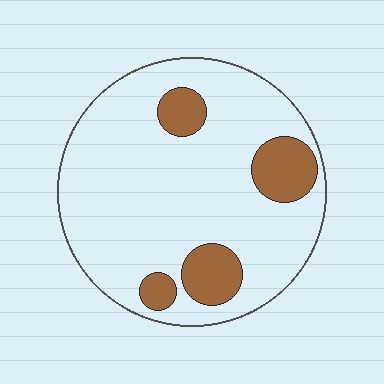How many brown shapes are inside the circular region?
4.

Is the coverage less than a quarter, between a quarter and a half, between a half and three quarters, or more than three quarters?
Less than a quarter.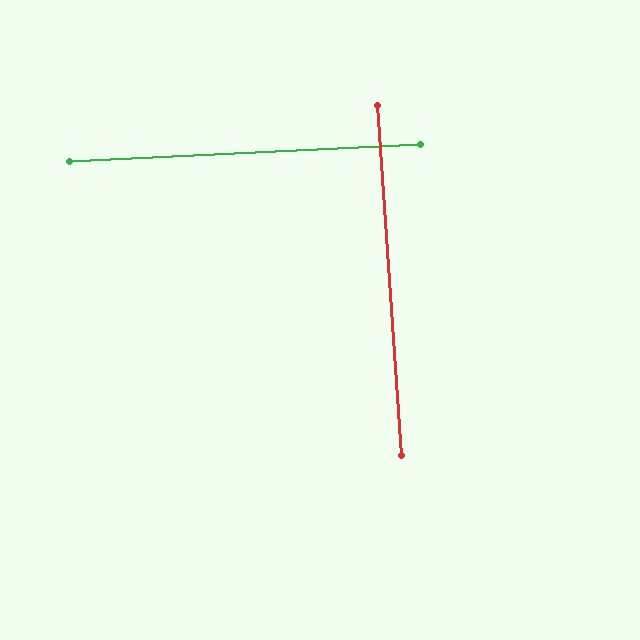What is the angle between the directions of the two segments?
Approximately 89 degrees.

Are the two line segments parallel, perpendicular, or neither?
Perpendicular — they meet at approximately 89°.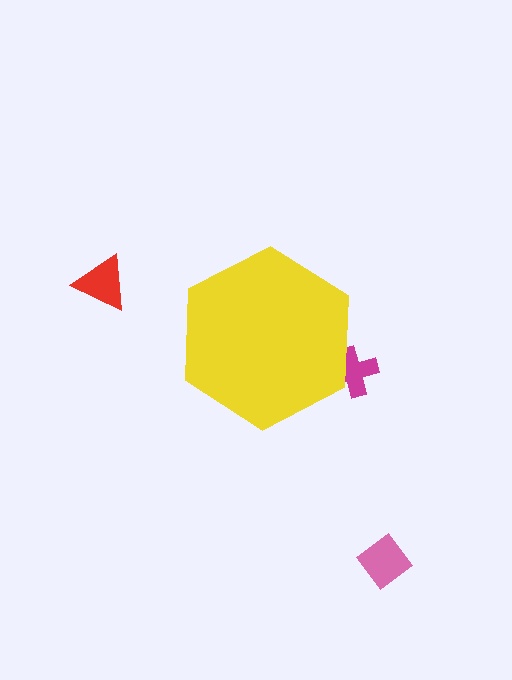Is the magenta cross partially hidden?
Yes, the magenta cross is partially hidden behind the yellow hexagon.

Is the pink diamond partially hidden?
No, the pink diamond is fully visible.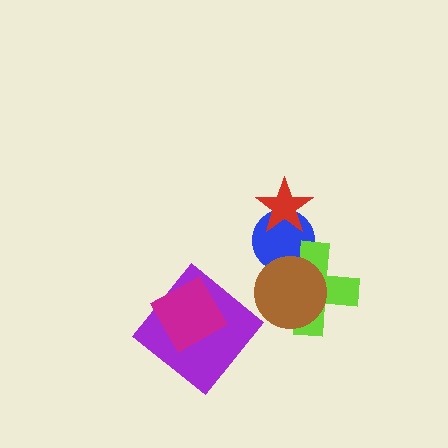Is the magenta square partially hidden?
No, no other shape covers it.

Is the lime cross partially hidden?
Yes, it is partially covered by another shape.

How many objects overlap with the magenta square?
1 object overlaps with the magenta square.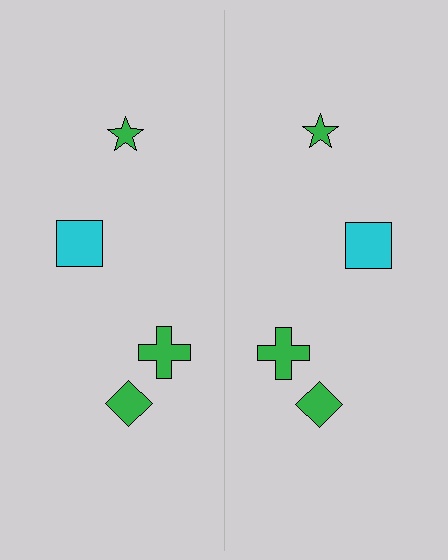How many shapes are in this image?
There are 8 shapes in this image.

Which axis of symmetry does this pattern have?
The pattern has a vertical axis of symmetry running through the center of the image.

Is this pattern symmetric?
Yes, this pattern has bilateral (reflection) symmetry.